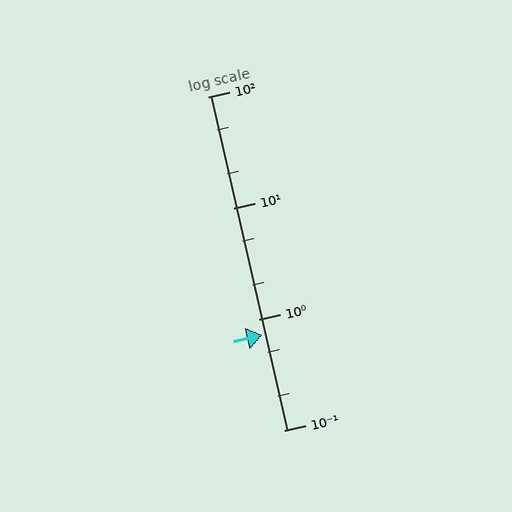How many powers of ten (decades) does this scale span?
The scale spans 3 decades, from 0.1 to 100.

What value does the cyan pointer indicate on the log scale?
The pointer indicates approximately 0.71.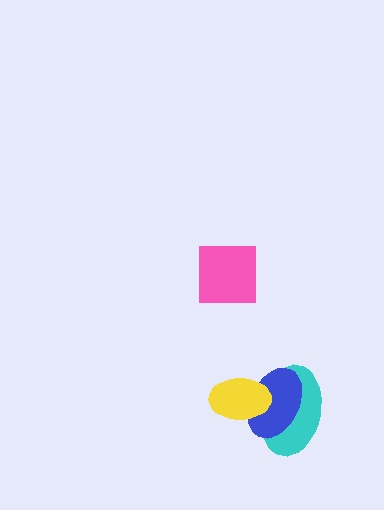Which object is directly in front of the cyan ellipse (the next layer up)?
The blue ellipse is directly in front of the cyan ellipse.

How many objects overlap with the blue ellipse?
2 objects overlap with the blue ellipse.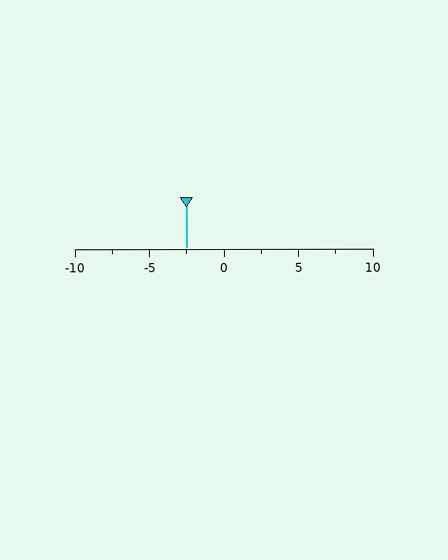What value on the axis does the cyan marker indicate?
The marker indicates approximately -2.5.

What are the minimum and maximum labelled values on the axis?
The axis runs from -10 to 10.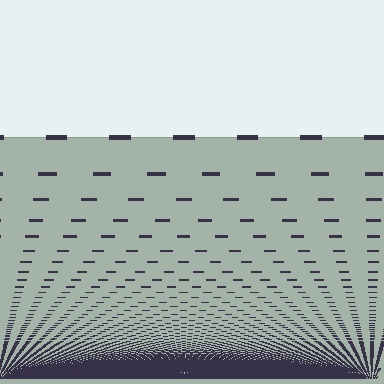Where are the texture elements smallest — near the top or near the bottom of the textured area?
Near the bottom.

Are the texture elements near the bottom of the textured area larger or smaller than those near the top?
Smaller. The gradient is inverted — elements near the bottom are smaller and denser.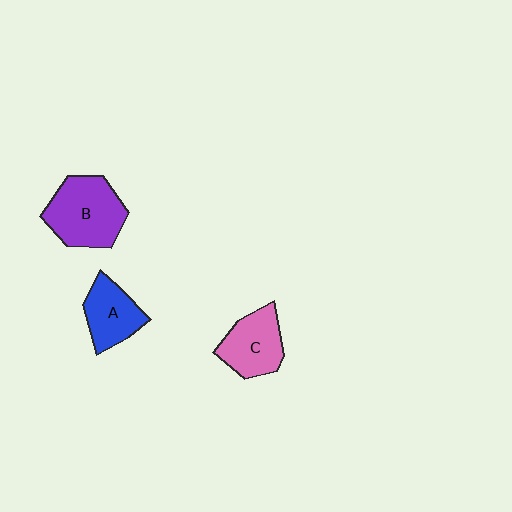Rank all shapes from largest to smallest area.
From largest to smallest: B (purple), C (pink), A (blue).